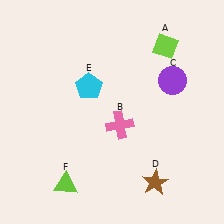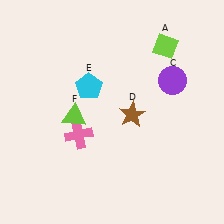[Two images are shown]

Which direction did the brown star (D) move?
The brown star (D) moved up.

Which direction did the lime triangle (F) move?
The lime triangle (F) moved up.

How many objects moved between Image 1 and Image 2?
3 objects moved between the two images.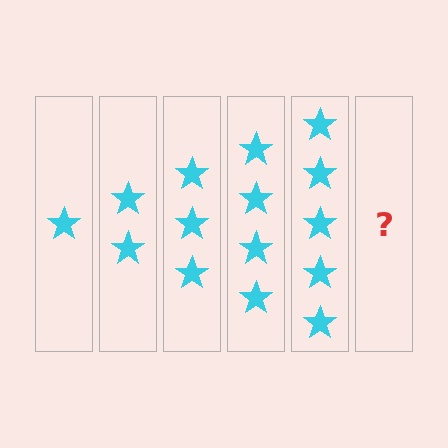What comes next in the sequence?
The next element should be 6 stars.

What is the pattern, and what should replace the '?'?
The pattern is that each step adds one more star. The '?' should be 6 stars.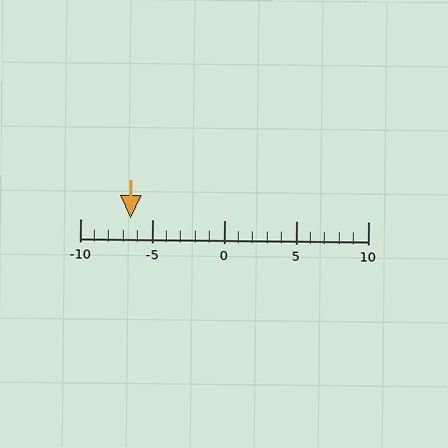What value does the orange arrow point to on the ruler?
The orange arrow points to approximately -6.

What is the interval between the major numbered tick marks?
The major tick marks are spaced 5 units apart.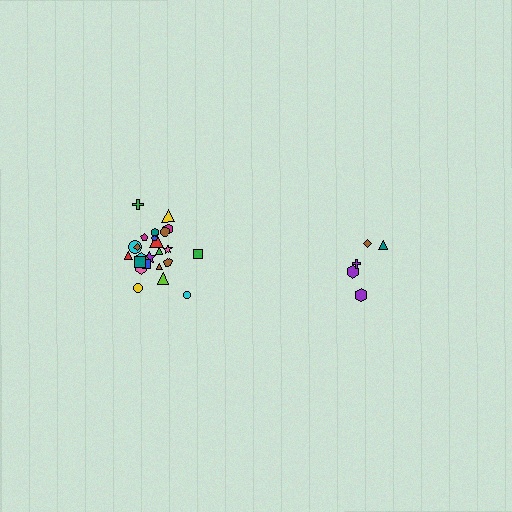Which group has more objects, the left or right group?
The left group.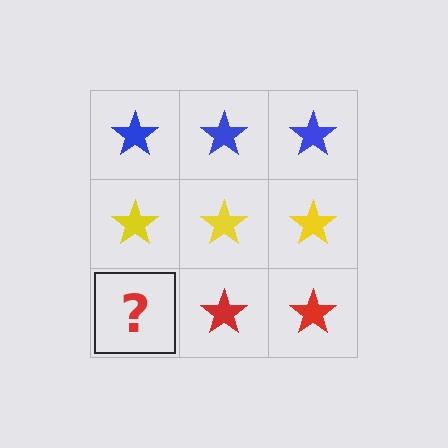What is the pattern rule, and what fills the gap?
The rule is that each row has a consistent color. The gap should be filled with a red star.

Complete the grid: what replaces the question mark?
The question mark should be replaced with a red star.